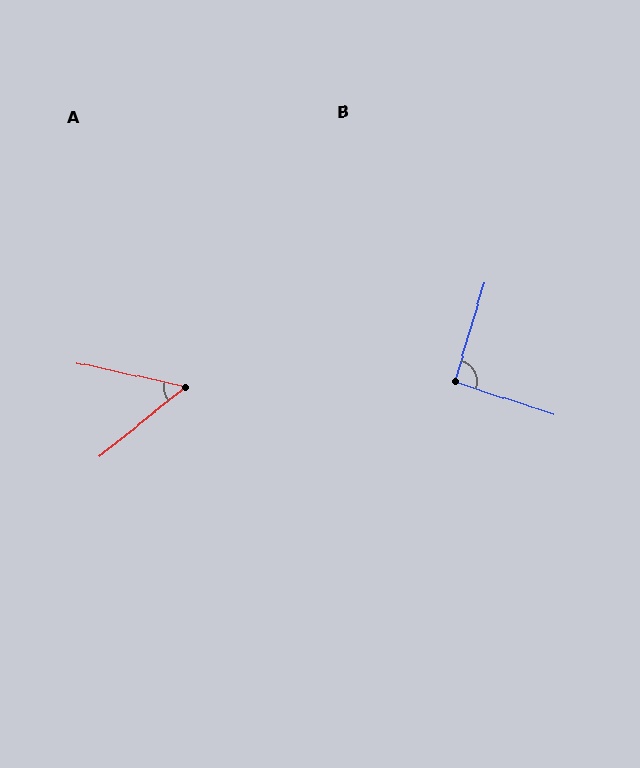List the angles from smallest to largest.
A (51°), B (91°).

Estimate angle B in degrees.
Approximately 91 degrees.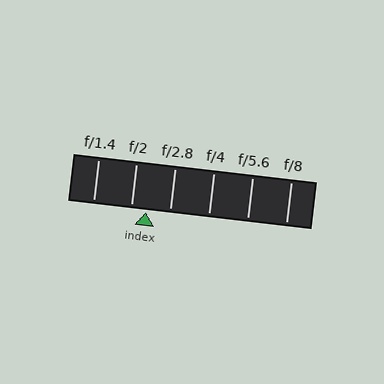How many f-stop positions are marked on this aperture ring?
There are 6 f-stop positions marked.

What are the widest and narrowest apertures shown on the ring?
The widest aperture shown is f/1.4 and the narrowest is f/8.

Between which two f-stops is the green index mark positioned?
The index mark is between f/2 and f/2.8.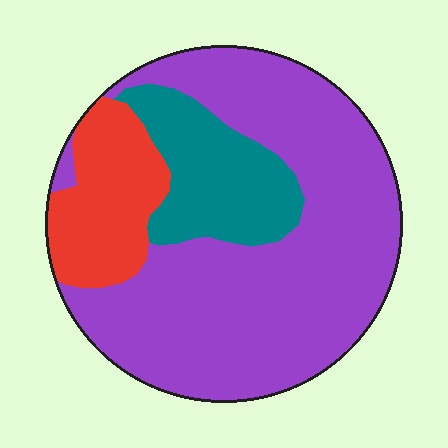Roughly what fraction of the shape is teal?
Teal takes up less than a quarter of the shape.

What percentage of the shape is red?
Red takes up less than a quarter of the shape.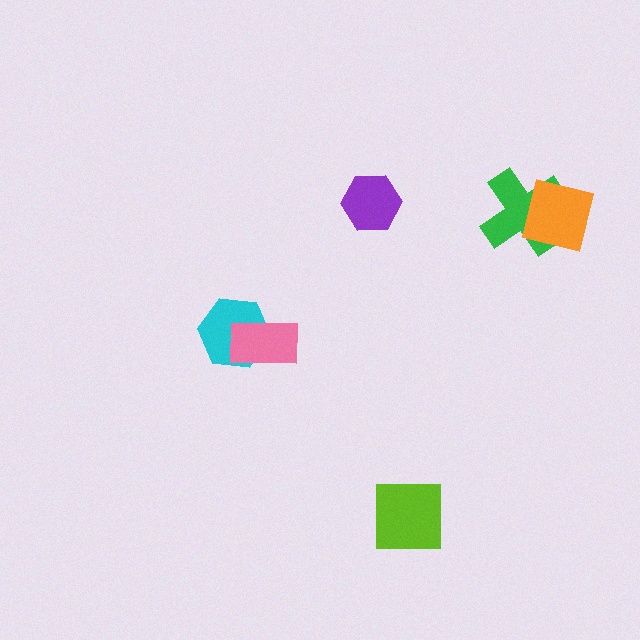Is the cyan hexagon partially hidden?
Yes, it is partially covered by another shape.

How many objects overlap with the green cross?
1 object overlaps with the green cross.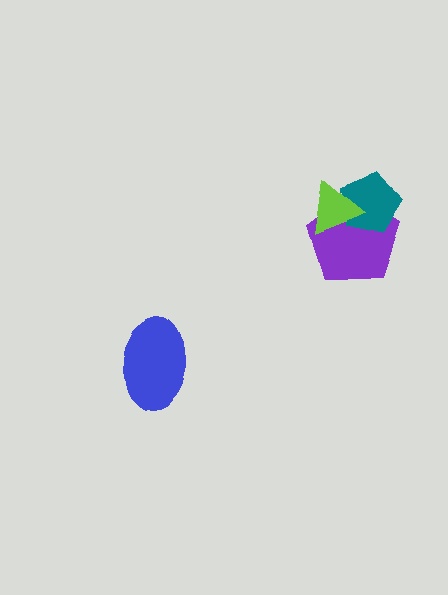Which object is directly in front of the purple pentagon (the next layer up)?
The teal pentagon is directly in front of the purple pentagon.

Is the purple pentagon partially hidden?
Yes, it is partially covered by another shape.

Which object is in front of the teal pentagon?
The lime triangle is in front of the teal pentagon.